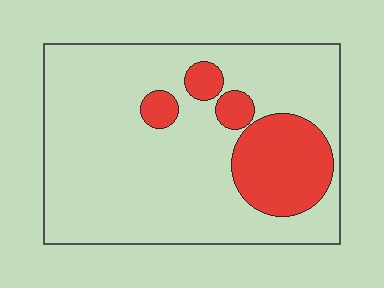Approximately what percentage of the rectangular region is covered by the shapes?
Approximately 20%.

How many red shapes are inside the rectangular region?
4.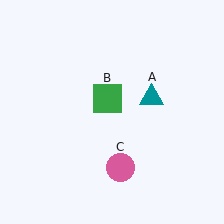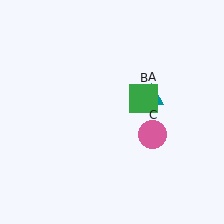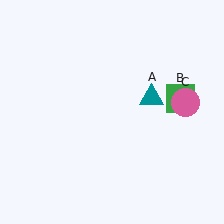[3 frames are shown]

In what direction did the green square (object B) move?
The green square (object B) moved right.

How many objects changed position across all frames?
2 objects changed position: green square (object B), pink circle (object C).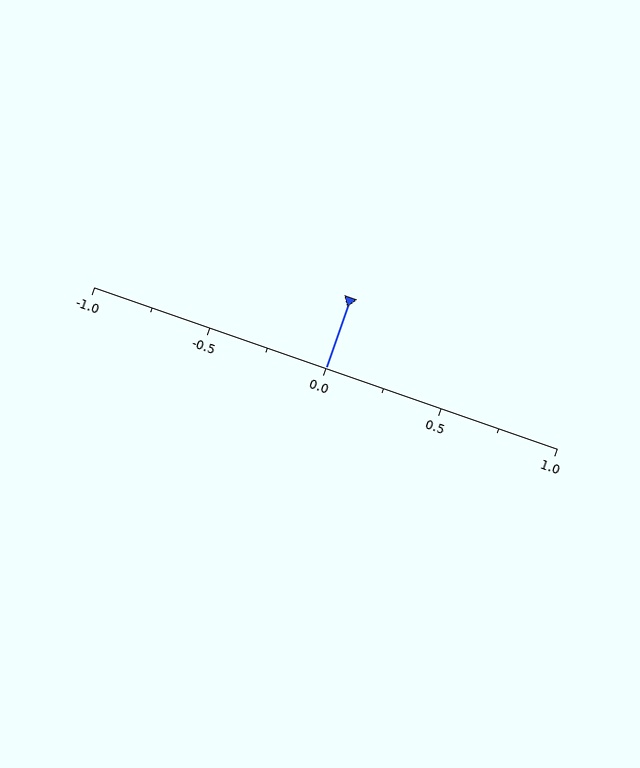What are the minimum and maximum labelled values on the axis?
The axis runs from -1.0 to 1.0.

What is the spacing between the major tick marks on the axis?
The major ticks are spaced 0.5 apart.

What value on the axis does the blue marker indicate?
The marker indicates approximately 0.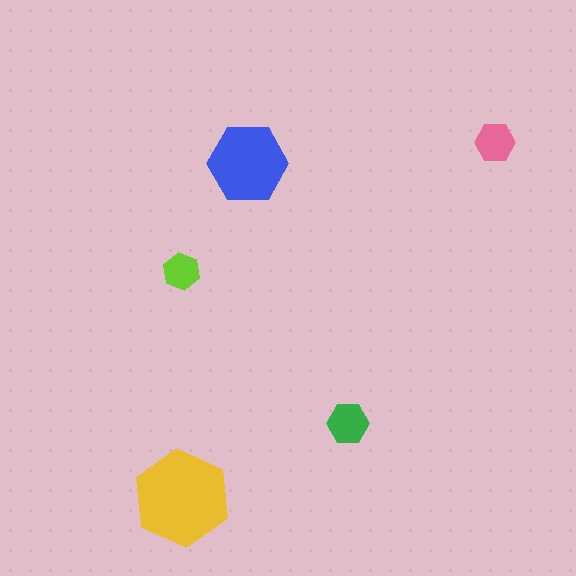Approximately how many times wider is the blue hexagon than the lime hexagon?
About 2 times wider.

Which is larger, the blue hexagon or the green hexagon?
The blue one.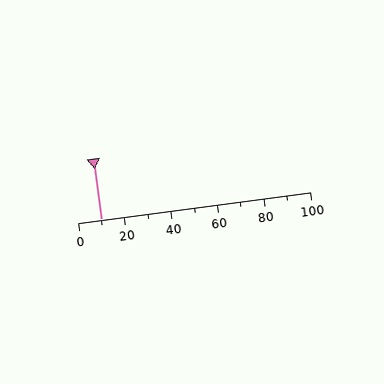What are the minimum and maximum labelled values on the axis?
The axis runs from 0 to 100.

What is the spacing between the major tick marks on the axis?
The major ticks are spaced 20 apart.